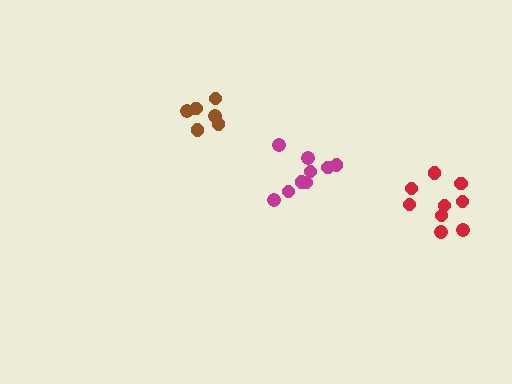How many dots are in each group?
Group 1: 9 dots, Group 2: 6 dots, Group 3: 9 dots (24 total).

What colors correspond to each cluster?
The clusters are colored: magenta, brown, red.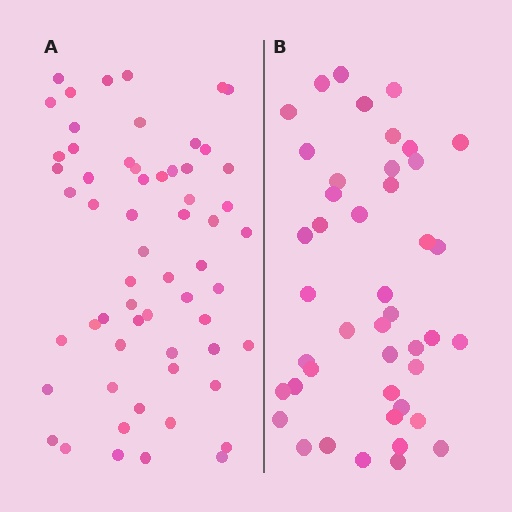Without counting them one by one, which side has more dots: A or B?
Region A (the left region) has more dots.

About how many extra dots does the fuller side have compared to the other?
Region A has approximately 15 more dots than region B.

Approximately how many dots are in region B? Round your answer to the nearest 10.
About 40 dots. (The exact count is 44, which rounds to 40.)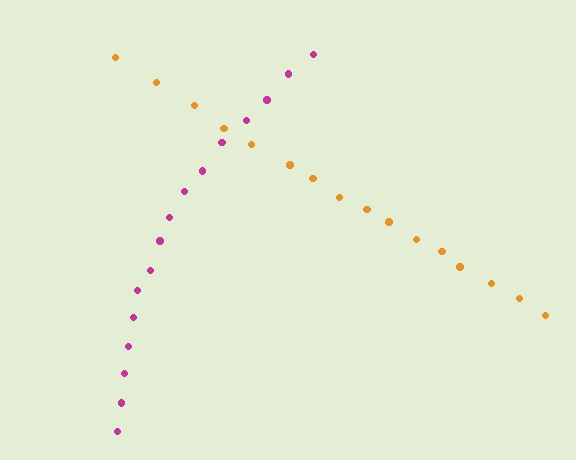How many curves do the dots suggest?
There are 2 distinct paths.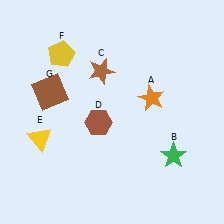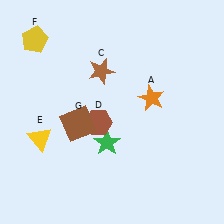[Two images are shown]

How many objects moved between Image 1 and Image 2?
3 objects moved between the two images.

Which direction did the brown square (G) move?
The brown square (G) moved down.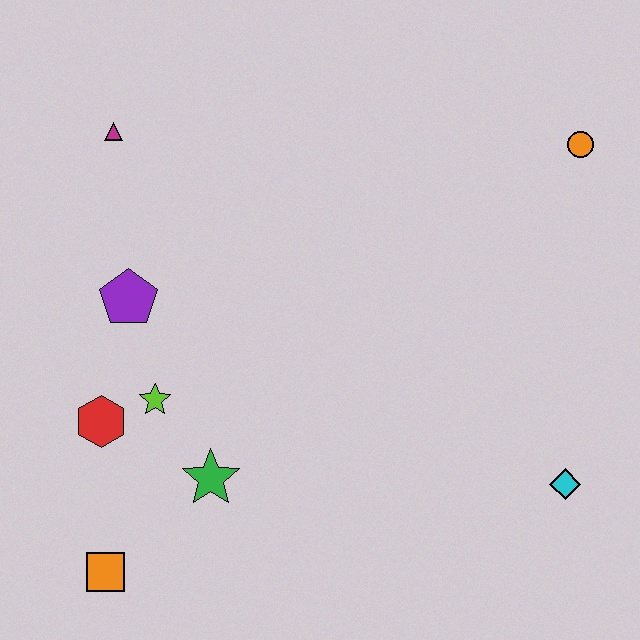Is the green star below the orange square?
No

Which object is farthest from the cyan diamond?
The magenta triangle is farthest from the cyan diamond.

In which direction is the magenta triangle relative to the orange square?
The magenta triangle is above the orange square.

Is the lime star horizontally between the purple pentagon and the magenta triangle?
No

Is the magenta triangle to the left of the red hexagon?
No